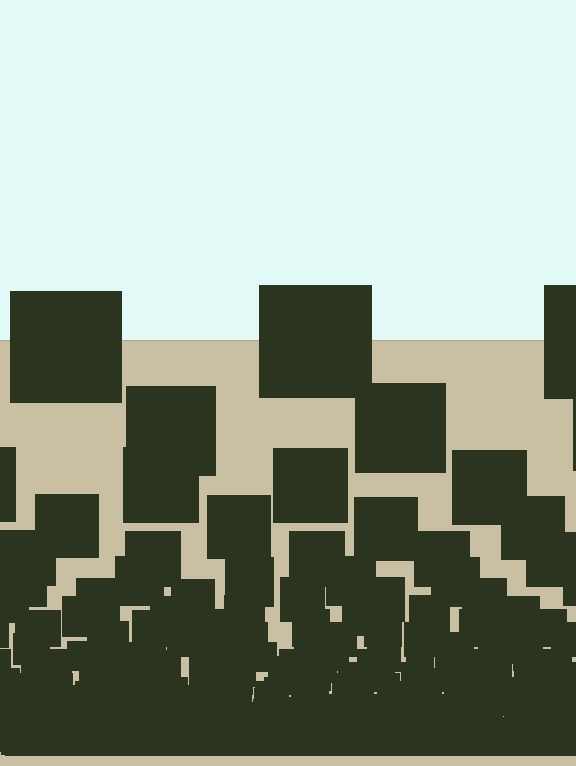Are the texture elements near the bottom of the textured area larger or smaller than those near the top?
Smaller. The gradient is inverted — elements near the bottom are smaller and denser.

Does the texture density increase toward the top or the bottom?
Density increases toward the bottom.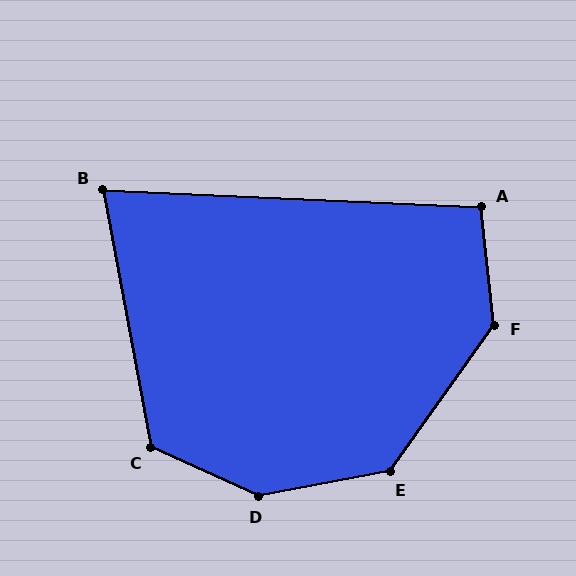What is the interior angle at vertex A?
Approximately 99 degrees (obtuse).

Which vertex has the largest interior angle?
D, at approximately 145 degrees.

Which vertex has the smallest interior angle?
B, at approximately 77 degrees.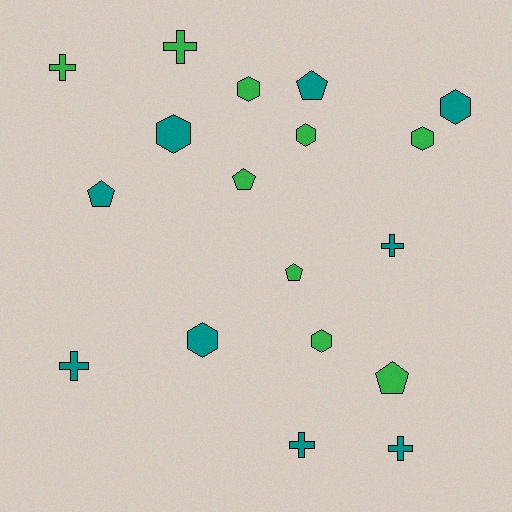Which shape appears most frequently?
Hexagon, with 7 objects.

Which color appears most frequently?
Teal, with 9 objects.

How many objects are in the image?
There are 18 objects.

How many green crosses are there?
There are 2 green crosses.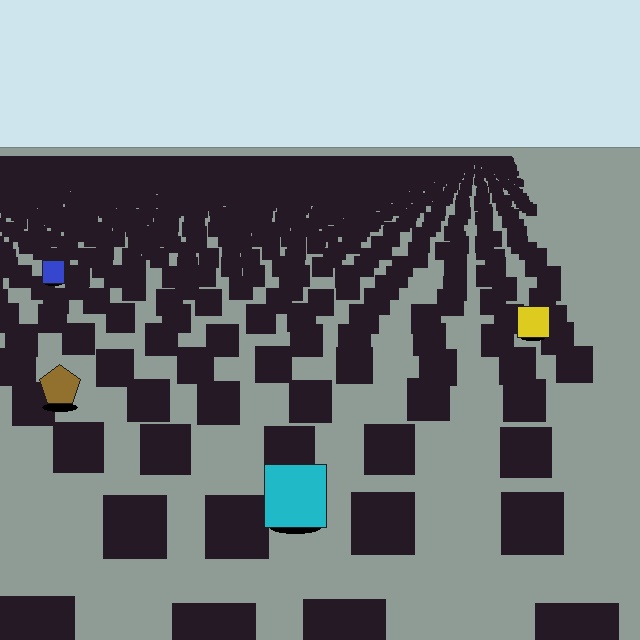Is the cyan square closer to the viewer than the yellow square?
Yes. The cyan square is closer — you can tell from the texture gradient: the ground texture is coarser near it.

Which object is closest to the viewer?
The cyan square is closest. The texture marks near it are larger and more spread out.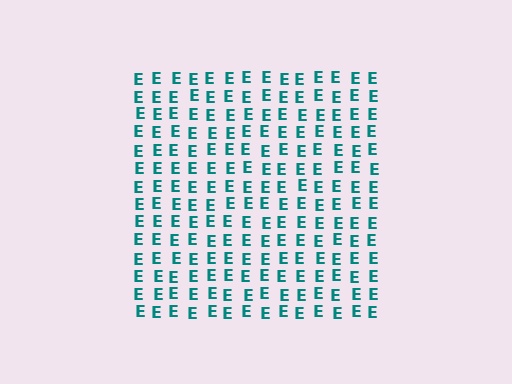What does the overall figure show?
The overall figure shows a square.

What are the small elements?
The small elements are letter E's.